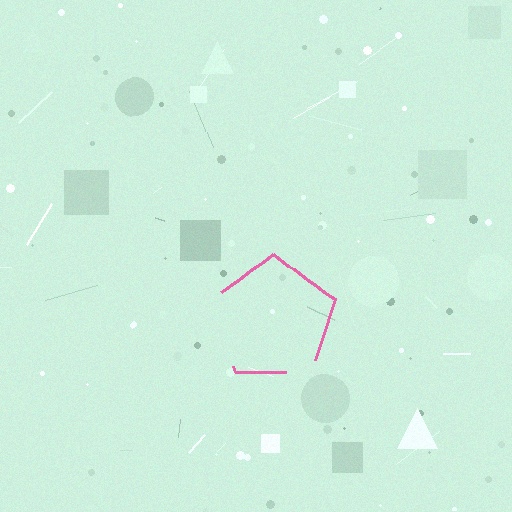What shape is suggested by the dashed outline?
The dashed outline suggests a pentagon.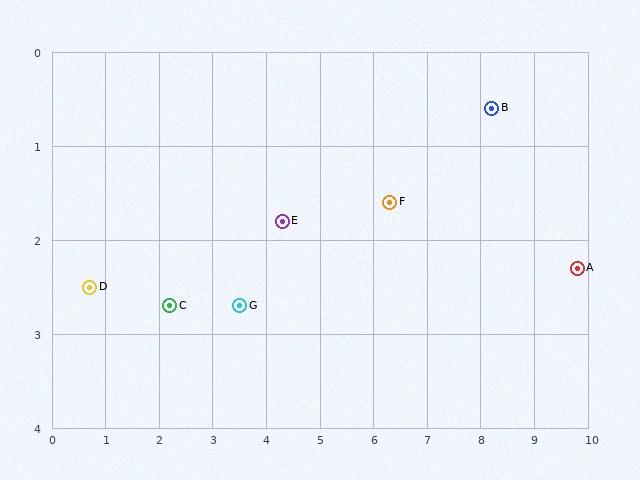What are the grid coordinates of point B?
Point B is at approximately (8.2, 0.6).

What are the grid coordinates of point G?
Point G is at approximately (3.5, 2.7).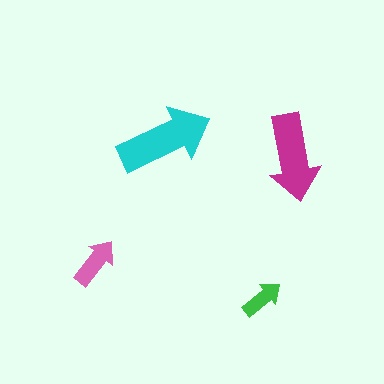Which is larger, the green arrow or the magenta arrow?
The magenta one.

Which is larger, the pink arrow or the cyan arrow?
The cyan one.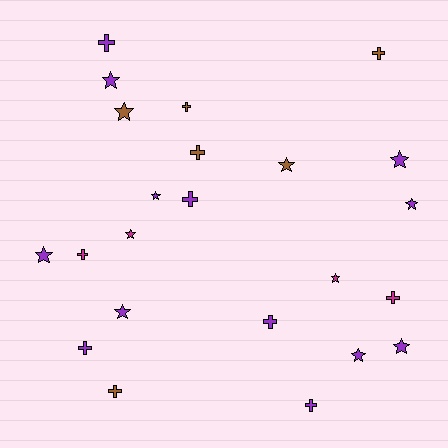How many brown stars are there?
There are 2 brown stars.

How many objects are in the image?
There are 23 objects.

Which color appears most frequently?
Purple, with 13 objects.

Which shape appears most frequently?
Star, with 12 objects.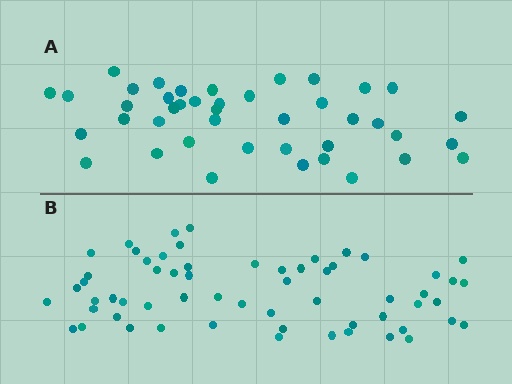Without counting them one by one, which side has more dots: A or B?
Region B (the bottom region) has more dots.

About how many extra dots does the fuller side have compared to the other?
Region B has approximately 20 more dots than region A.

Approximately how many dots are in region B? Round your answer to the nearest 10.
About 60 dots.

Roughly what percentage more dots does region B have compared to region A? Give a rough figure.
About 45% more.